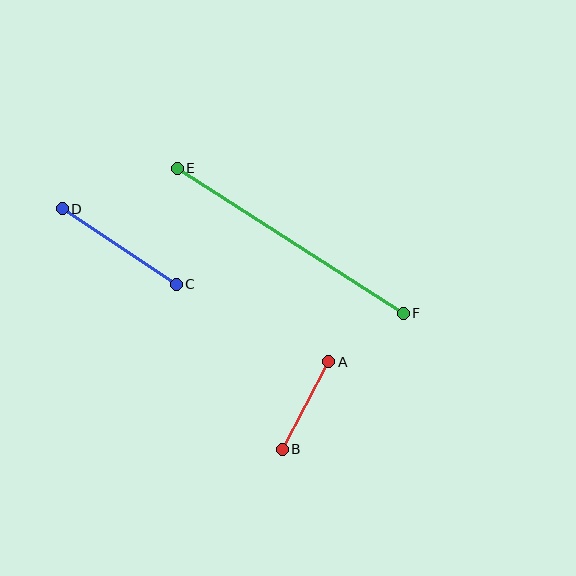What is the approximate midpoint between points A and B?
The midpoint is at approximately (306, 405) pixels.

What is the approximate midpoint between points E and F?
The midpoint is at approximately (290, 241) pixels.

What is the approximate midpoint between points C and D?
The midpoint is at approximately (119, 247) pixels.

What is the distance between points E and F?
The distance is approximately 268 pixels.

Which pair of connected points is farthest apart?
Points E and F are farthest apart.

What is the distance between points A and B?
The distance is approximately 99 pixels.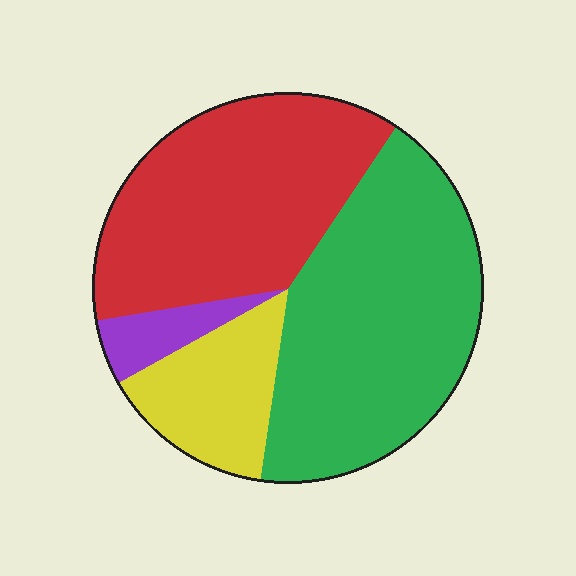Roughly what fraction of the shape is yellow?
Yellow covers about 15% of the shape.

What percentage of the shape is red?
Red covers about 35% of the shape.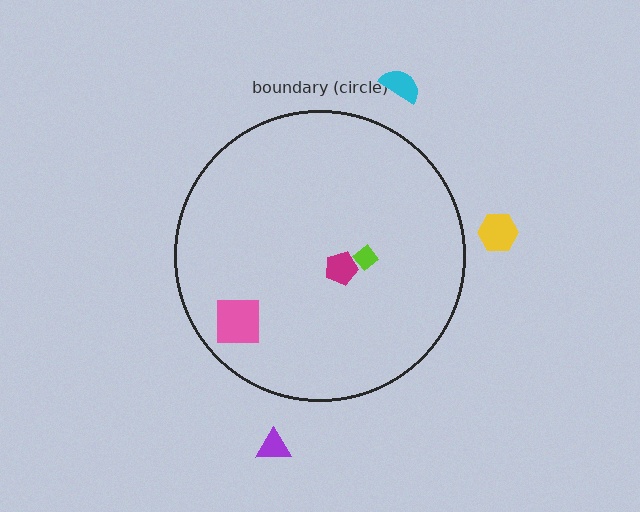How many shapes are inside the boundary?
3 inside, 3 outside.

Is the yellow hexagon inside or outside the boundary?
Outside.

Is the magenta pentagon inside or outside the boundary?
Inside.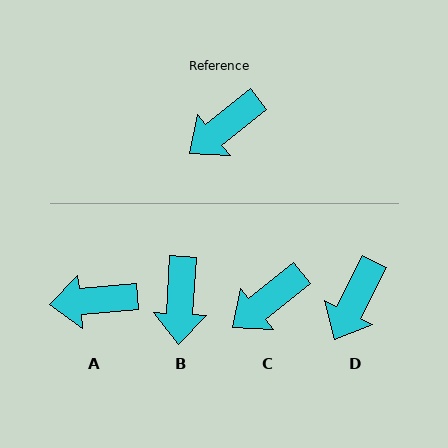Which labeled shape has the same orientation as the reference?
C.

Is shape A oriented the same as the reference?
No, it is off by about 33 degrees.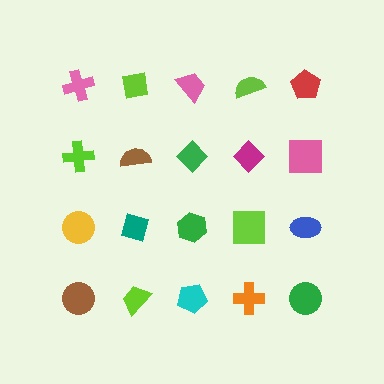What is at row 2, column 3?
A green diamond.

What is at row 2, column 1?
A lime cross.